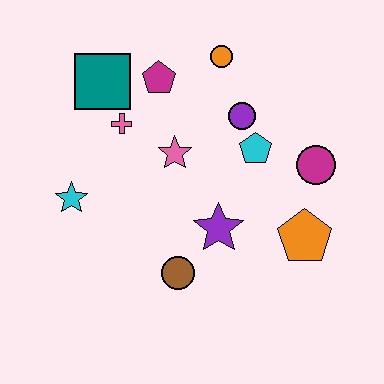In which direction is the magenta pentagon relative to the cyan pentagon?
The magenta pentagon is to the left of the cyan pentagon.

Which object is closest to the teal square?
The pink cross is closest to the teal square.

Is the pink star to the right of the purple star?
No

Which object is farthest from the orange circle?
The brown circle is farthest from the orange circle.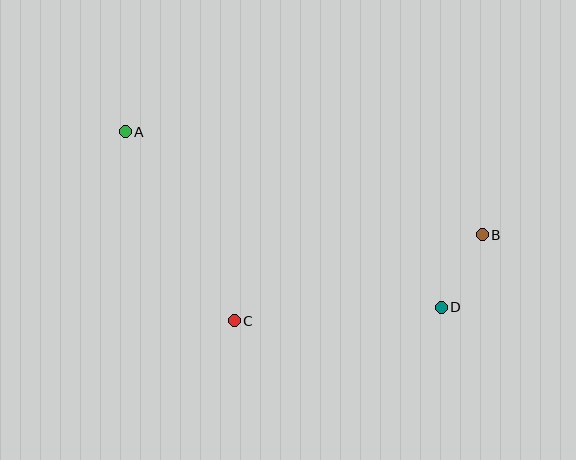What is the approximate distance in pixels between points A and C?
The distance between A and C is approximately 218 pixels.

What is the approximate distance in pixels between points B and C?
The distance between B and C is approximately 263 pixels.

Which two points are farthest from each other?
Points A and B are farthest from each other.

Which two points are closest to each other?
Points B and D are closest to each other.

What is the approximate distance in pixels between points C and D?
The distance between C and D is approximately 207 pixels.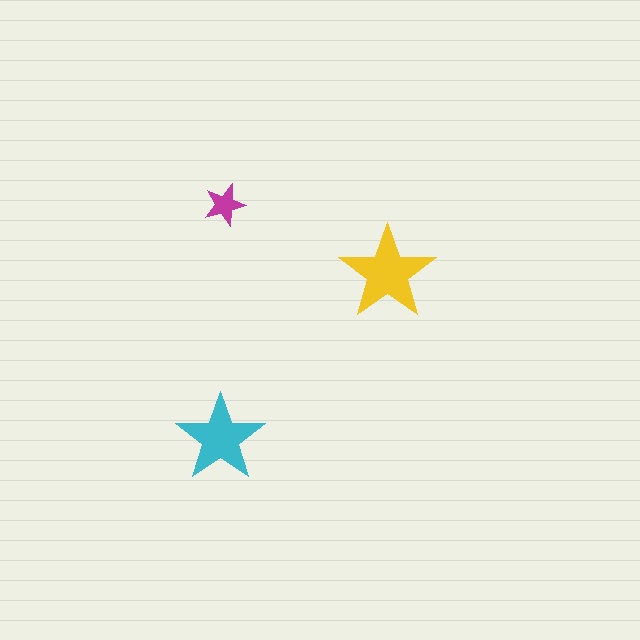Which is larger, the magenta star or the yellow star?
The yellow one.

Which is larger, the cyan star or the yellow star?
The yellow one.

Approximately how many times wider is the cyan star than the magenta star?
About 2 times wider.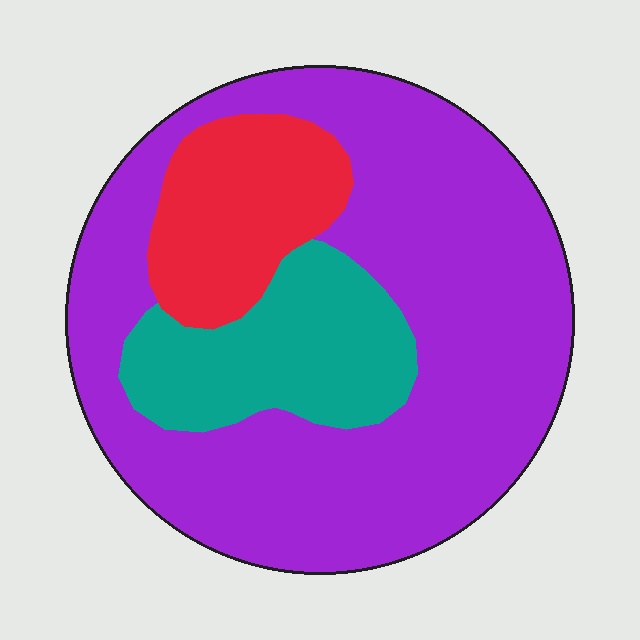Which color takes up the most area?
Purple, at roughly 65%.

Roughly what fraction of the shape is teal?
Teal takes up about one sixth (1/6) of the shape.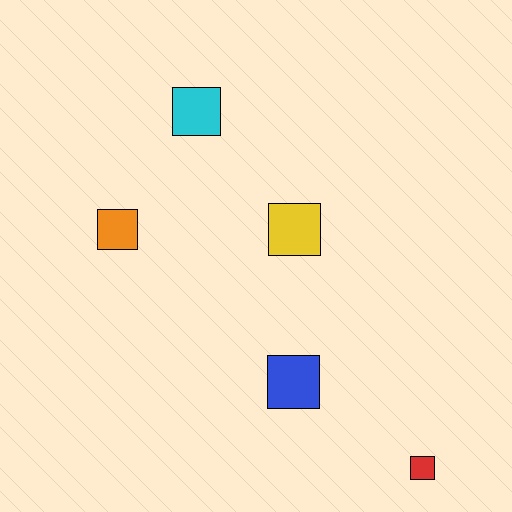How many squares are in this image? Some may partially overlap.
There are 5 squares.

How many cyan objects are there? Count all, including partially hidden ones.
There is 1 cyan object.